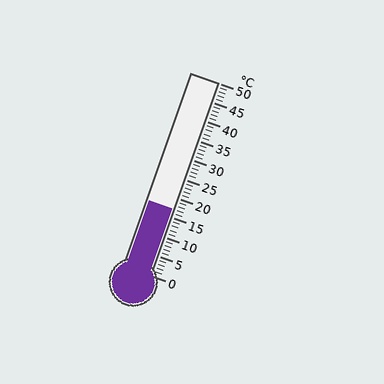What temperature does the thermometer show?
The thermometer shows approximately 17°C.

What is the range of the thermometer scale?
The thermometer scale ranges from 0°C to 50°C.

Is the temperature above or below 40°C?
The temperature is below 40°C.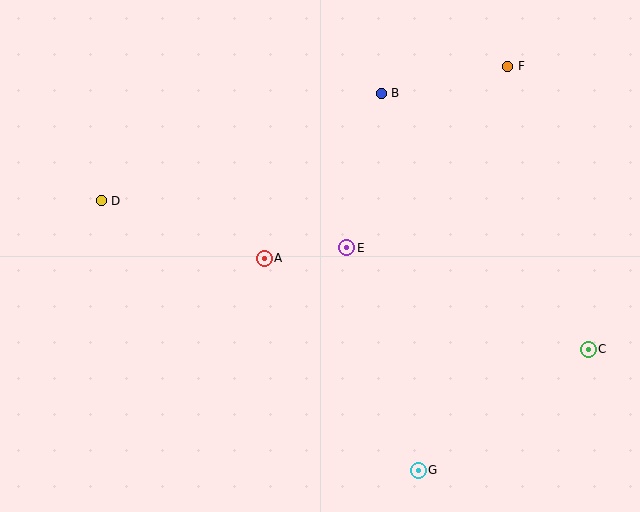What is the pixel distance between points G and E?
The distance between G and E is 234 pixels.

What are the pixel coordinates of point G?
Point G is at (418, 470).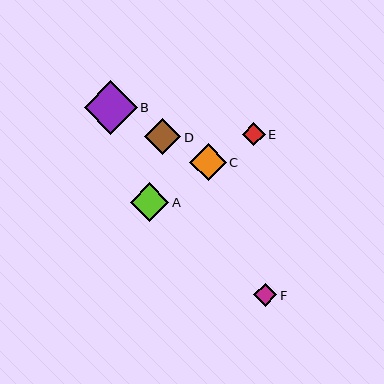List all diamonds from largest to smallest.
From largest to smallest: B, A, C, D, F, E.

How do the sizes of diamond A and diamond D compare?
Diamond A and diamond D are approximately the same size.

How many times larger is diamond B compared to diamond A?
Diamond B is approximately 1.4 times the size of diamond A.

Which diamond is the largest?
Diamond B is the largest with a size of approximately 53 pixels.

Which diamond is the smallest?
Diamond E is the smallest with a size of approximately 22 pixels.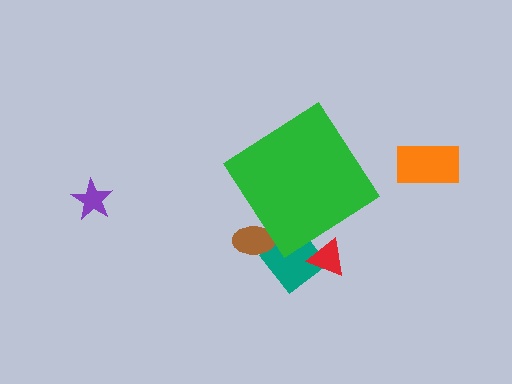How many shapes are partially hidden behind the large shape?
3 shapes are partially hidden.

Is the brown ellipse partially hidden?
Yes, the brown ellipse is partially hidden behind the green diamond.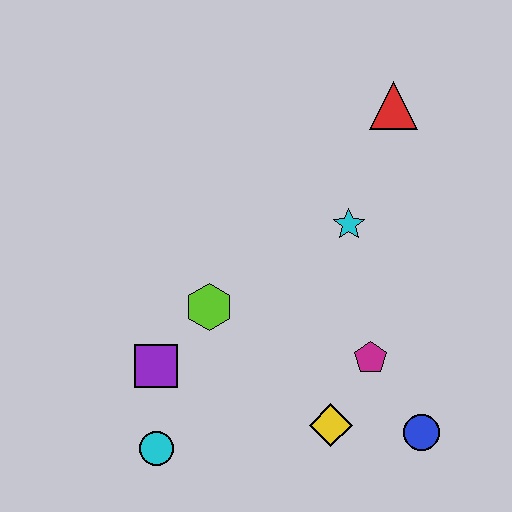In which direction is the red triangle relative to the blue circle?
The red triangle is above the blue circle.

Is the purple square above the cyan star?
No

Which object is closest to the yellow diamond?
The magenta pentagon is closest to the yellow diamond.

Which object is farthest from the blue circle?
The red triangle is farthest from the blue circle.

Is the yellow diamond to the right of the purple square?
Yes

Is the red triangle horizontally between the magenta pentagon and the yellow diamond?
No